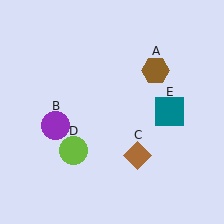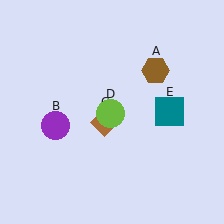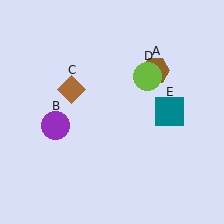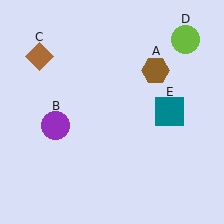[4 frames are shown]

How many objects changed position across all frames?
2 objects changed position: brown diamond (object C), lime circle (object D).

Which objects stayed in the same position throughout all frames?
Brown hexagon (object A) and purple circle (object B) and teal square (object E) remained stationary.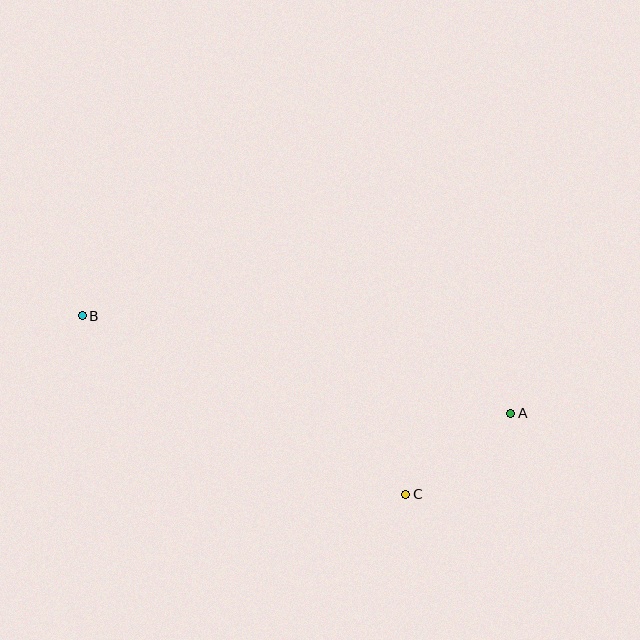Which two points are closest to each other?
Points A and C are closest to each other.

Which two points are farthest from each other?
Points A and B are farthest from each other.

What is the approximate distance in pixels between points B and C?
The distance between B and C is approximately 370 pixels.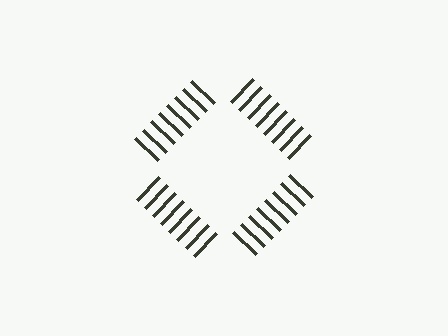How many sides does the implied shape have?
4 sides — the line-ends trace a square.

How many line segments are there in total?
32 — 8 along each of the 4 edges.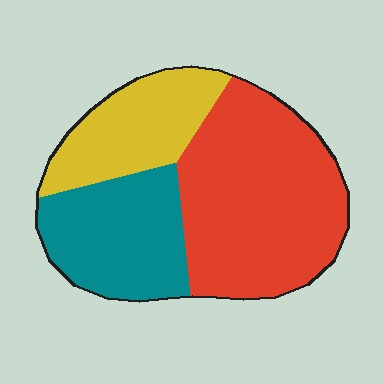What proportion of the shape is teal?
Teal covers 28% of the shape.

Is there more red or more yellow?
Red.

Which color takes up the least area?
Yellow, at roughly 25%.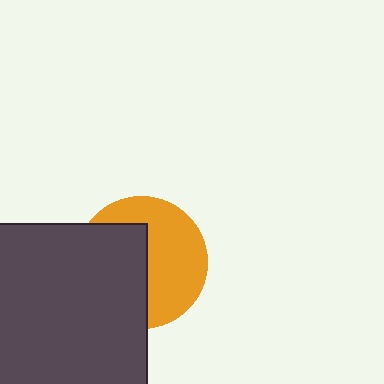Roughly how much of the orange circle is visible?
About half of it is visible (roughly 53%).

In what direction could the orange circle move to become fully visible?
The orange circle could move right. That would shift it out from behind the dark gray square entirely.